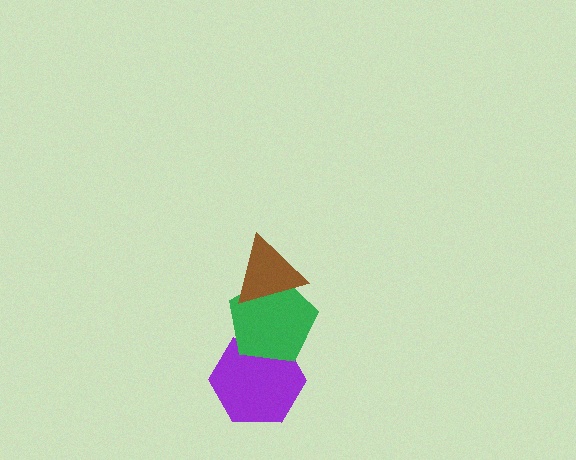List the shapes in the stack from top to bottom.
From top to bottom: the brown triangle, the green pentagon, the purple hexagon.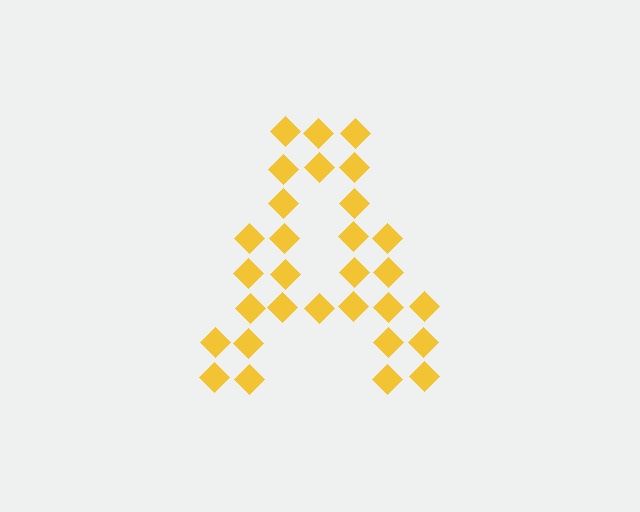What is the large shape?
The large shape is the letter A.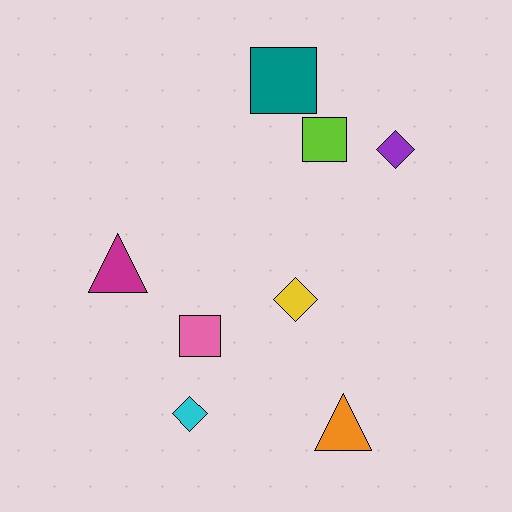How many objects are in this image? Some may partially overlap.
There are 8 objects.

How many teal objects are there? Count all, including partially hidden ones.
There is 1 teal object.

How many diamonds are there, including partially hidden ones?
There are 3 diamonds.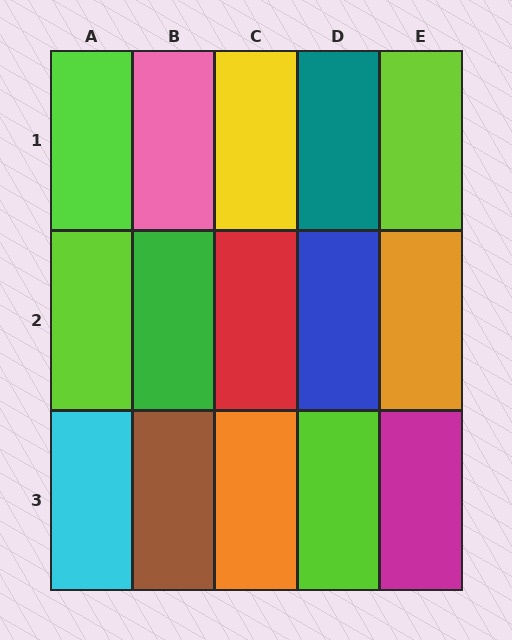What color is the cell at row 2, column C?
Red.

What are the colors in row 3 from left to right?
Cyan, brown, orange, lime, magenta.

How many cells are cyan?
1 cell is cyan.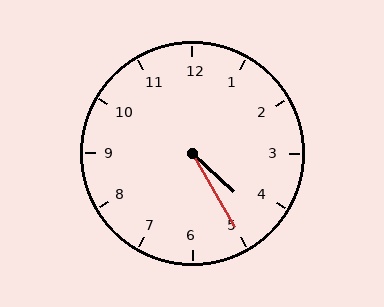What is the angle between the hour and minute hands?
Approximately 18 degrees.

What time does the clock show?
4:25.